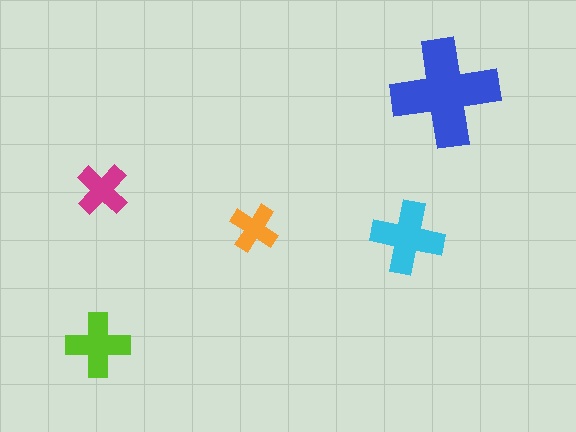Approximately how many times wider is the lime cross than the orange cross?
About 1.5 times wider.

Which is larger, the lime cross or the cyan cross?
The cyan one.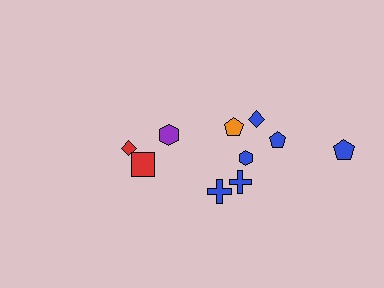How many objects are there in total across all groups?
There are 10 objects.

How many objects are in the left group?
There are 3 objects.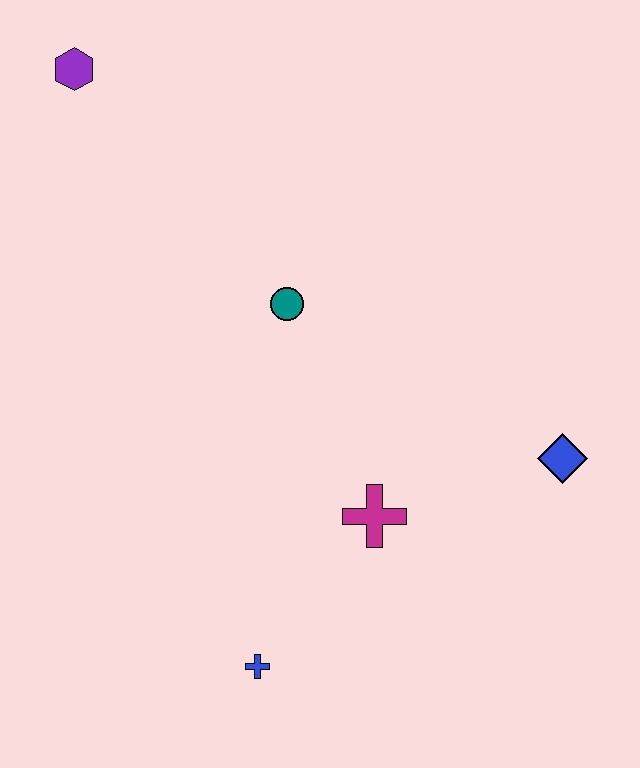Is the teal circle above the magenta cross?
Yes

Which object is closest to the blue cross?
The magenta cross is closest to the blue cross.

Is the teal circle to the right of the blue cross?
Yes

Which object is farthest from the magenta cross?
The purple hexagon is farthest from the magenta cross.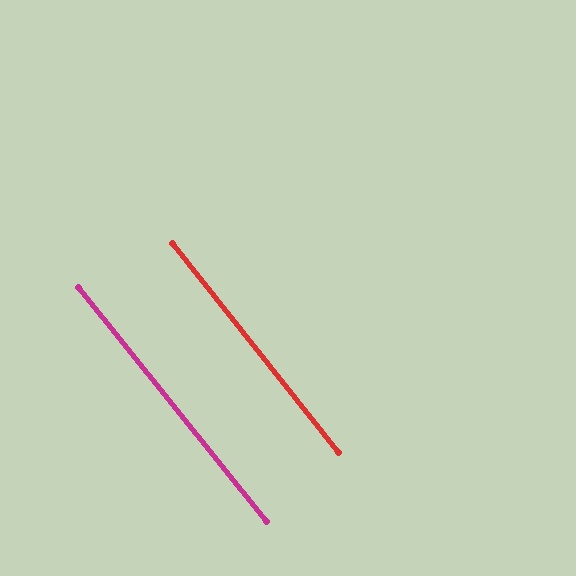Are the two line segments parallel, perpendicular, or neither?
Parallel — their directions differ by only 0.3°.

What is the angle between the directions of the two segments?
Approximately 0 degrees.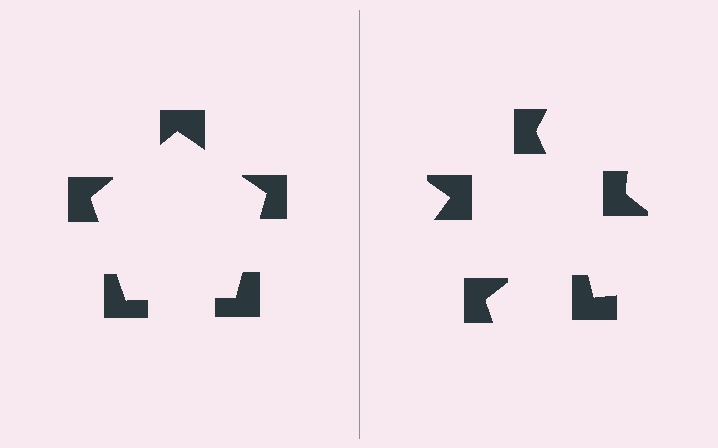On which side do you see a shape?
An illusory pentagon appears on the left side. On the right side the wedge cuts are rotated, so no coherent shape forms.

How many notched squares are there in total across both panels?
10 — 5 on each side.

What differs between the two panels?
The notched squares are positioned identically on both sides; only the wedge orientations differ. On the left they align to a pentagon; on the right they are misaligned.